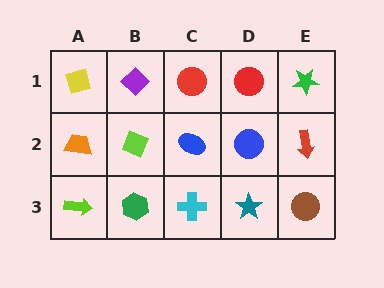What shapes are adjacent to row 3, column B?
A lime diamond (row 2, column B), a lime arrow (row 3, column A), a cyan cross (row 3, column C).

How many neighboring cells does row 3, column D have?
3.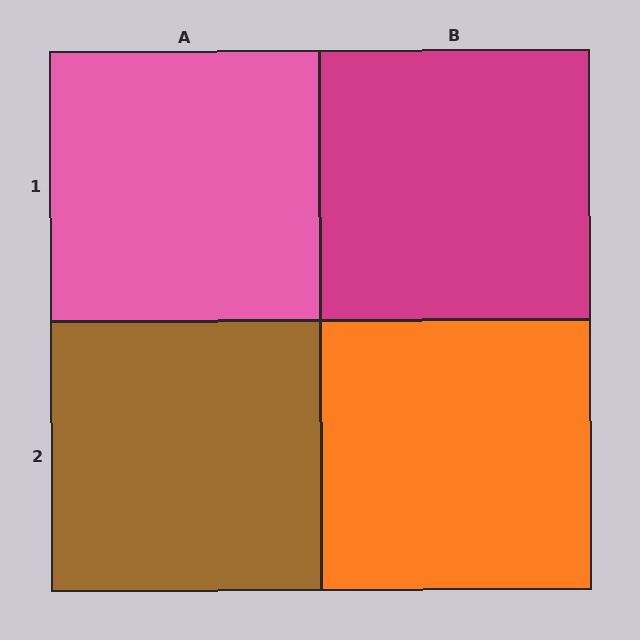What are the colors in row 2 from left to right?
Brown, orange.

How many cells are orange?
1 cell is orange.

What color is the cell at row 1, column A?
Pink.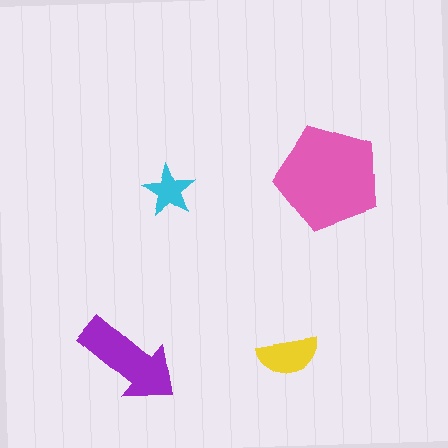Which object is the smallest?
The cyan star.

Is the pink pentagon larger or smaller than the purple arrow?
Larger.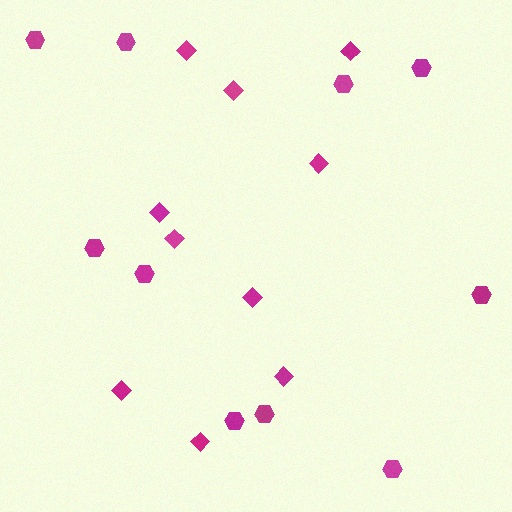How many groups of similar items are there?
There are 2 groups: one group of diamonds (10) and one group of hexagons (10).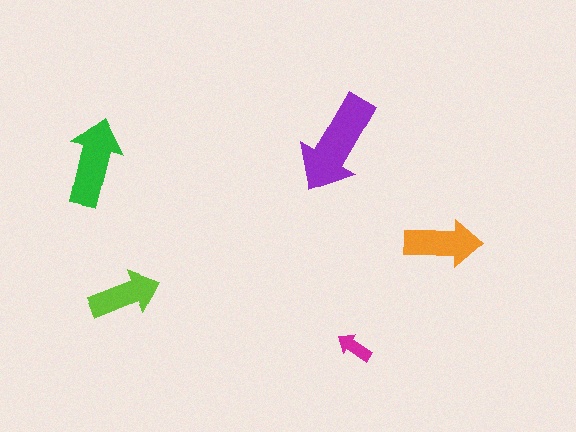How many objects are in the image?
There are 5 objects in the image.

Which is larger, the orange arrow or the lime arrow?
The orange one.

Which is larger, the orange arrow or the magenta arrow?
The orange one.